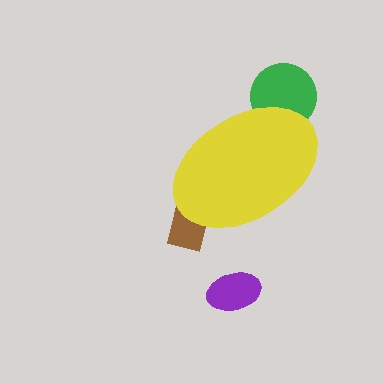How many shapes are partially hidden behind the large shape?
2 shapes are partially hidden.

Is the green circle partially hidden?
Yes, the green circle is partially hidden behind the yellow ellipse.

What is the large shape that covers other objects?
A yellow ellipse.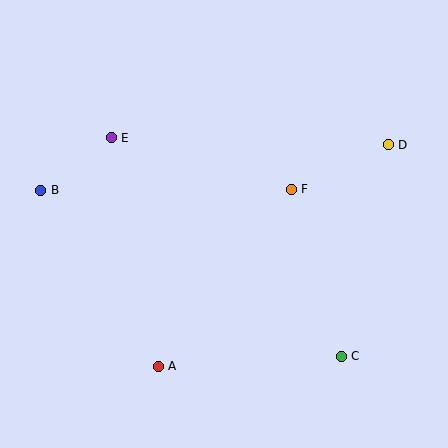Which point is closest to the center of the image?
Point F at (291, 189) is closest to the center.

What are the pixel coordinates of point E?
Point E is at (111, 138).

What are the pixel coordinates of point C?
Point C is at (341, 356).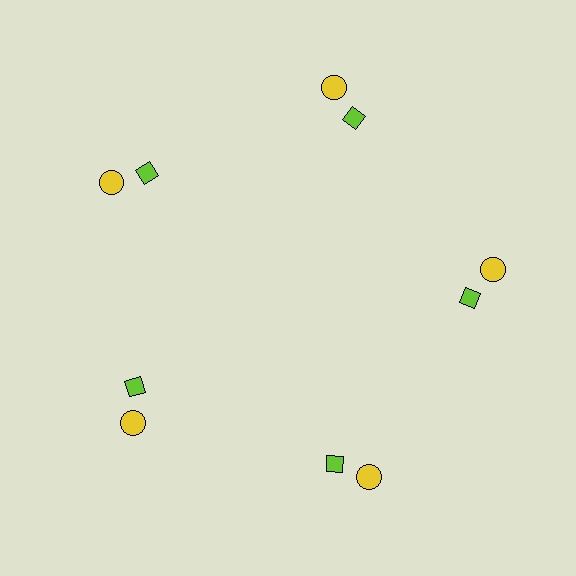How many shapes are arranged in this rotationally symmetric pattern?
There are 10 shapes, arranged in 5 groups of 2.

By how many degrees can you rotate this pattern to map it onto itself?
The pattern maps onto itself every 72 degrees of rotation.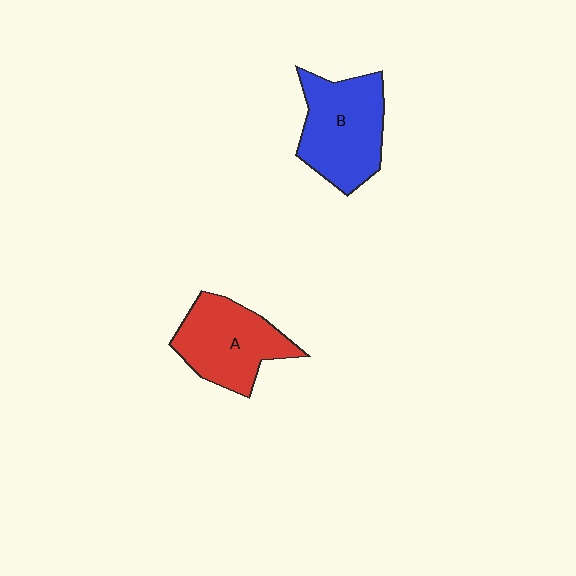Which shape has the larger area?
Shape B (blue).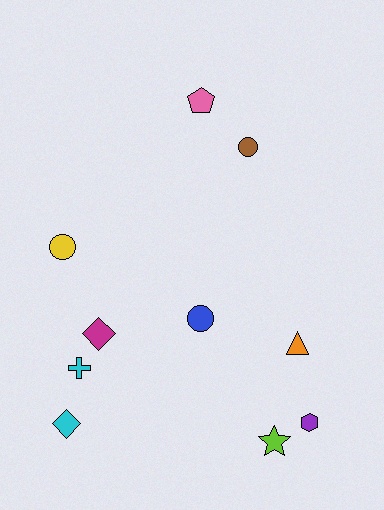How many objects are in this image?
There are 10 objects.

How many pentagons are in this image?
There is 1 pentagon.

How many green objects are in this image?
There are no green objects.